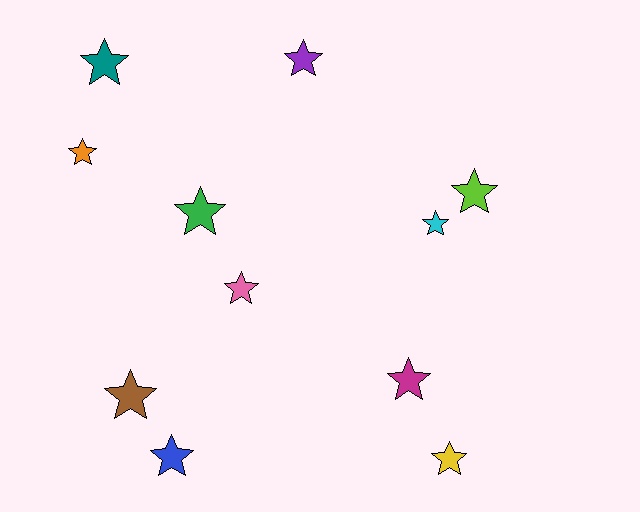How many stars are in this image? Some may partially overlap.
There are 11 stars.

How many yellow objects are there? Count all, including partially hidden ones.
There is 1 yellow object.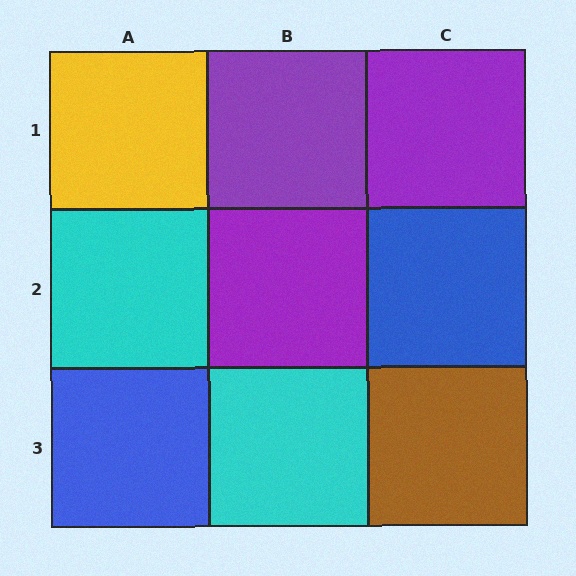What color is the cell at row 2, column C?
Blue.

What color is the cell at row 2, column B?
Purple.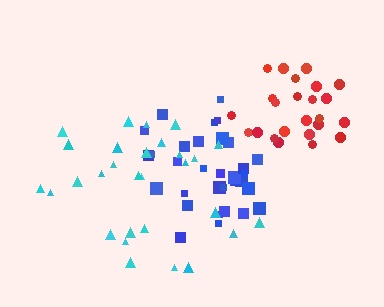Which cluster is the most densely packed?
Blue.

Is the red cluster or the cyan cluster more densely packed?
Red.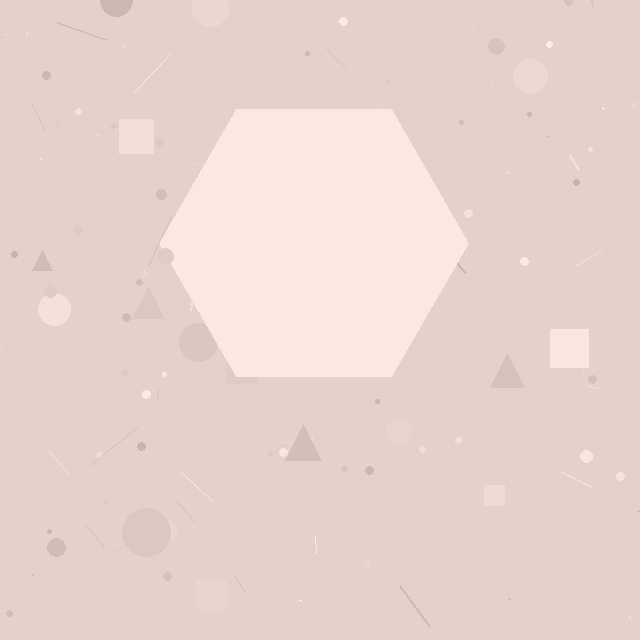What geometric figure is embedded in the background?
A hexagon is embedded in the background.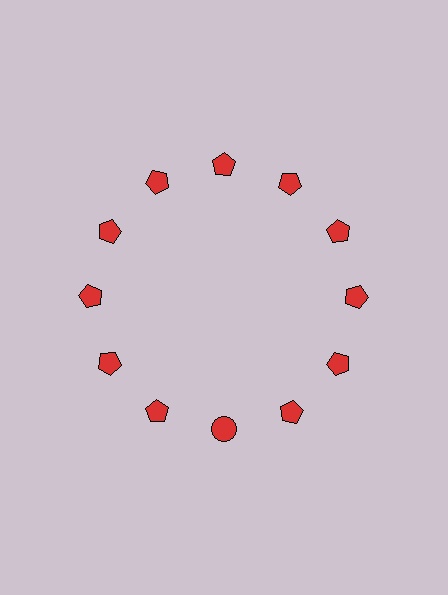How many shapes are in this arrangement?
There are 12 shapes arranged in a ring pattern.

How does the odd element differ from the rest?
It has a different shape: circle instead of pentagon.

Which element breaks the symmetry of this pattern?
The red circle at roughly the 6 o'clock position breaks the symmetry. All other shapes are red pentagons.